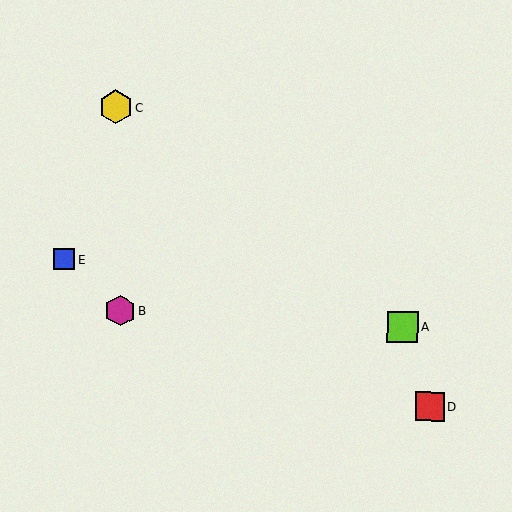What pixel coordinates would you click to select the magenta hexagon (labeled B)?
Click at (120, 311) to select the magenta hexagon B.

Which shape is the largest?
The yellow hexagon (labeled C) is the largest.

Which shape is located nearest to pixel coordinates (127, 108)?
The yellow hexagon (labeled C) at (116, 107) is nearest to that location.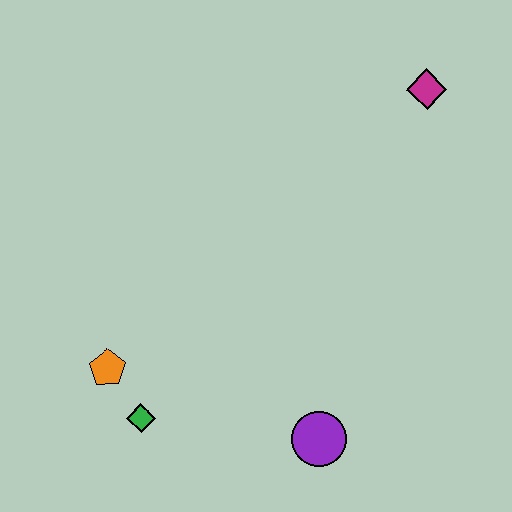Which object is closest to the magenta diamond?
The purple circle is closest to the magenta diamond.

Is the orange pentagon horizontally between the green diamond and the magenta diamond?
No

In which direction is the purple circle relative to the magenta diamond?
The purple circle is below the magenta diamond.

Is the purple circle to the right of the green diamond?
Yes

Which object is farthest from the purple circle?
The magenta diamond is farthest from the purple circle.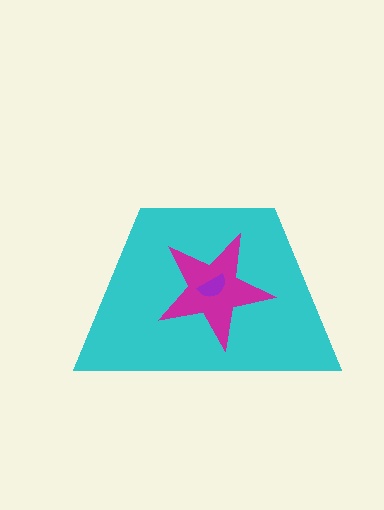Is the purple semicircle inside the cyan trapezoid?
Yes.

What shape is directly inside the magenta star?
The purple semicircle.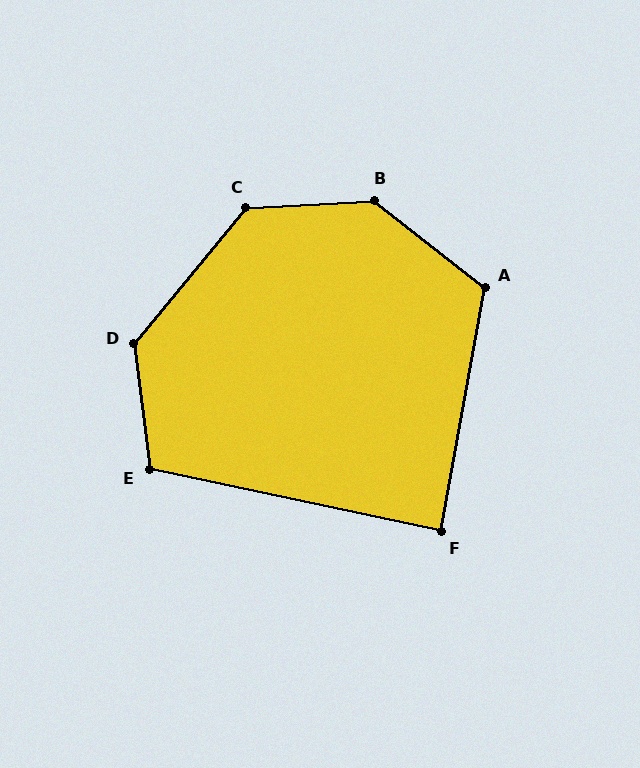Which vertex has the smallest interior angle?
F, at approximately 88 degrees.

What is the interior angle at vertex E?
Approximately 109 degrees (obtuse).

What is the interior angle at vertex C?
Approximately 133 degrees (obtuse).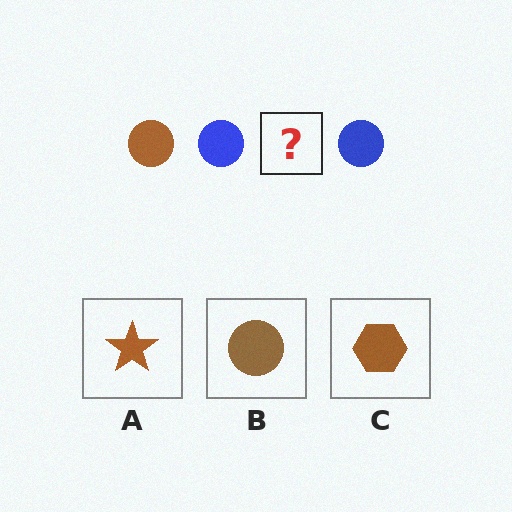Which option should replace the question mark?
Option B.